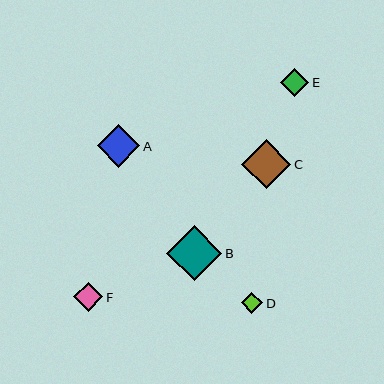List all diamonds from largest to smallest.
From largest to smallest: B, C, A, F, E, D.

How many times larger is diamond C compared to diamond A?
Diamond C is approximately 1.1 times the size of diamond A.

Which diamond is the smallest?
Diamond D is the smallest with a size of approximately 21 pixels.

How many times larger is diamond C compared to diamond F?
Diamond C is approximately 1.7 times the size of diamond F.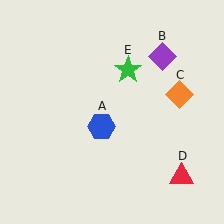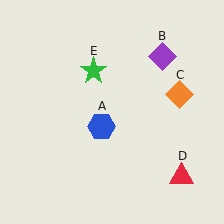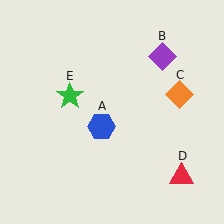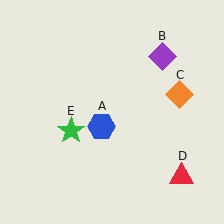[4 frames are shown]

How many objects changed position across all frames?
1 object changed position: green star (object E).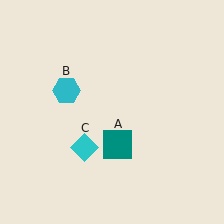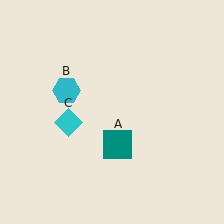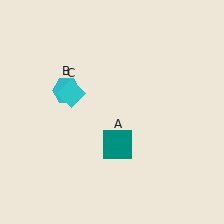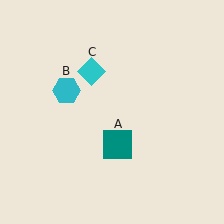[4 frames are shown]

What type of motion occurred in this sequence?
The cyan diamond (object C) rotated clockwise around the center of the scene.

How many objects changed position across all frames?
1 object changed position: cyan diamond (object C).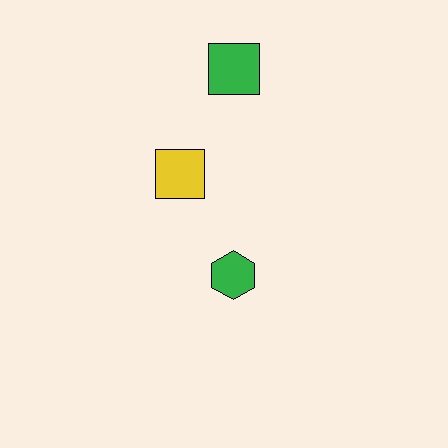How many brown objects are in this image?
There are no brown objects.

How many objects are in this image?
There are 3 objects.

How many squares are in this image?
There are 2 squares.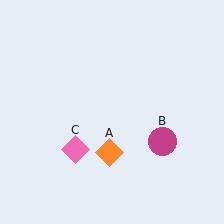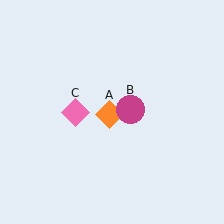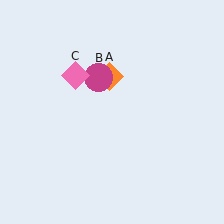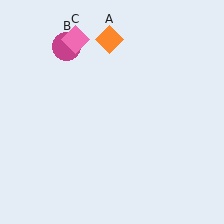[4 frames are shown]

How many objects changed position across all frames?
3 objects changed position: orange diamond (object A), magenta circle (object B), pink diamond (object C).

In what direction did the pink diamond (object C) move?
The pink diamond (object C) moved up.